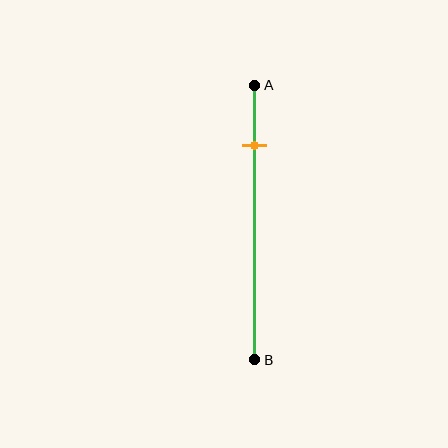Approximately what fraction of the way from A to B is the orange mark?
The orange mark is approximately 20% of the way from A to B.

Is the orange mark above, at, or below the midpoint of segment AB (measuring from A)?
The orange mark is above the midpoint of segment AB.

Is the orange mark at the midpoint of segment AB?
No, the mark is at about 20% from A, not at the 50% midpoint.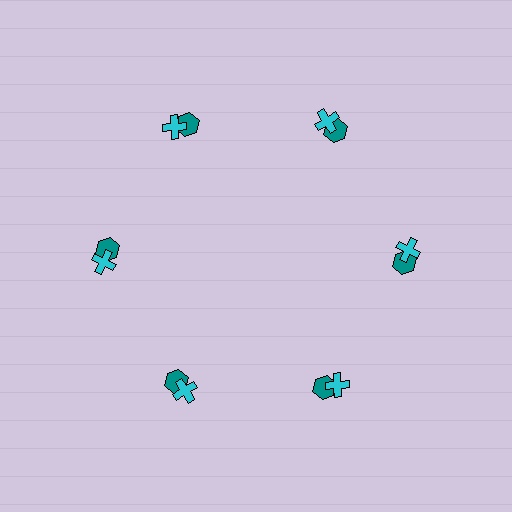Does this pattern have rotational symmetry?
Yes, this pattern has 6-fold rotational symmetry. It looks the same after rotating 60 degrees around the center.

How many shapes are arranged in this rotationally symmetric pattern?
There are 12 shapes, arranged in 6 groups of 2.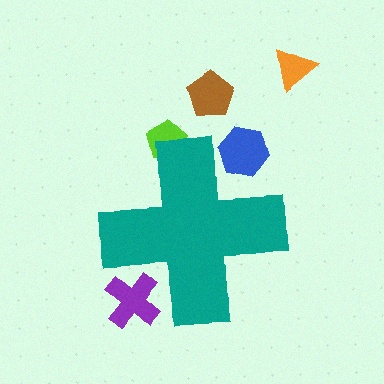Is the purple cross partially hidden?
Yes, the purple cross is partially hidden behind the teal cross.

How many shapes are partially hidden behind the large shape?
3 shapes are partially hidden.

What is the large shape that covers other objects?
A teal cross.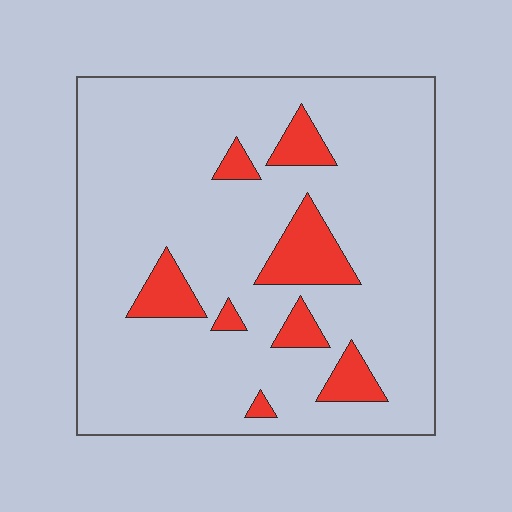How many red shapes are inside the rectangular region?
8.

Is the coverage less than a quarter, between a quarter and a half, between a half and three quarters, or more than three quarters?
Less than a quarter.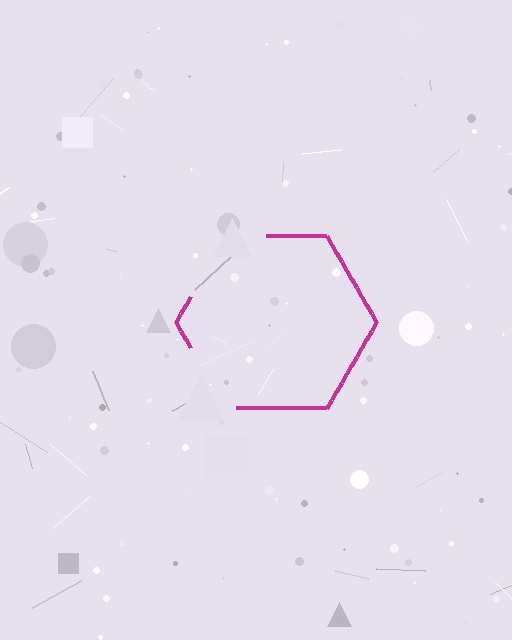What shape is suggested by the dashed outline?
The dashed outline suggests a hexagon.